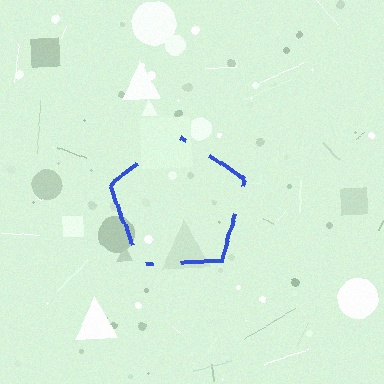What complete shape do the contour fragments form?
The contour fragments form a pentagon.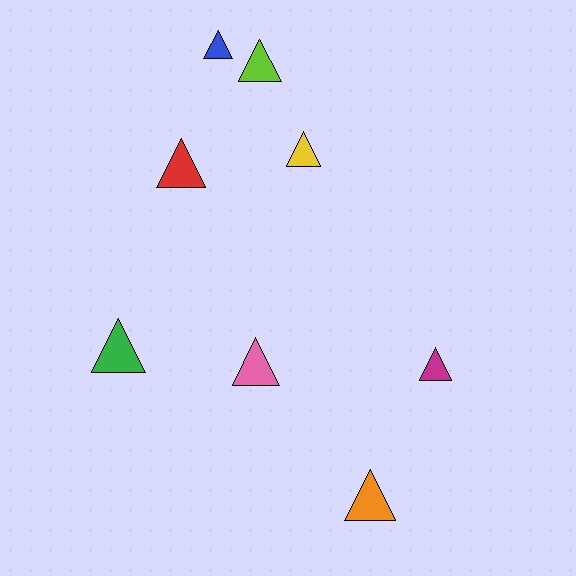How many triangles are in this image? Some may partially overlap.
There are 8 triangles.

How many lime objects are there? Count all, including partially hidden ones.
There is 1 lime object.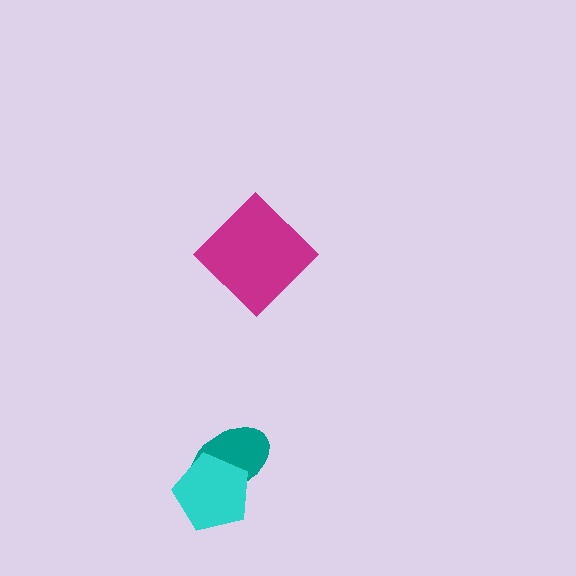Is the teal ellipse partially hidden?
Yes, it is partially covered by another shape.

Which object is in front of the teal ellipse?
The cyan pentagon is in front of the teal ellipse.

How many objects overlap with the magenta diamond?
0 objects overlap with the magenta diamond.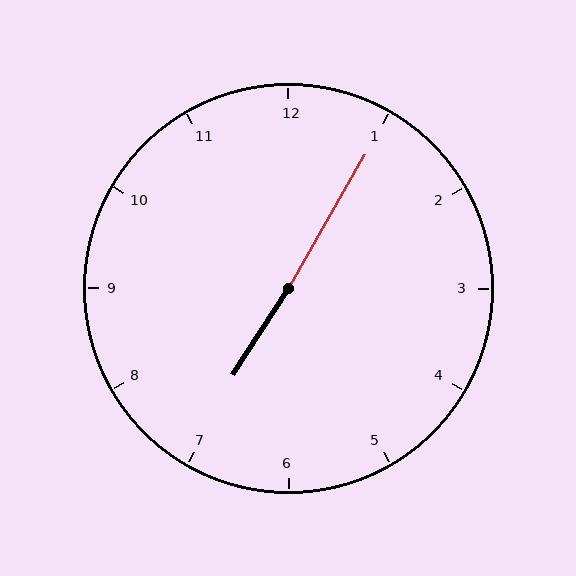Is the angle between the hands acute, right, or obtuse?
It is obtuse.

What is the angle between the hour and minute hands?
Approximately 178 degrees.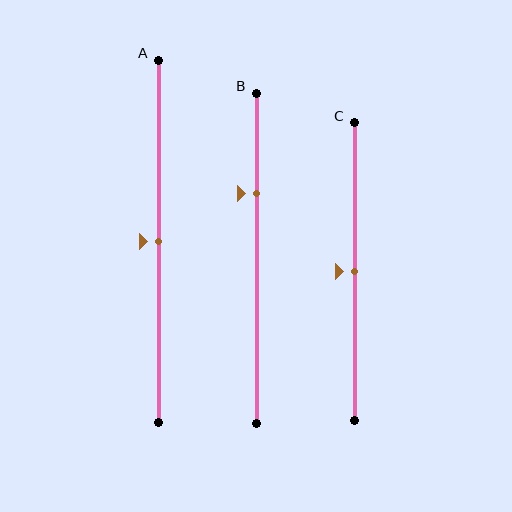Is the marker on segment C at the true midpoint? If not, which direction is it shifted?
Yes, the marker on segment C is at the true midpoint.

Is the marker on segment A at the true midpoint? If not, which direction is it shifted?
Yes, the marker on segment A is at the true midpoint.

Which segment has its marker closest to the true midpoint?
Segment A has its marker closest to the true midpoint.